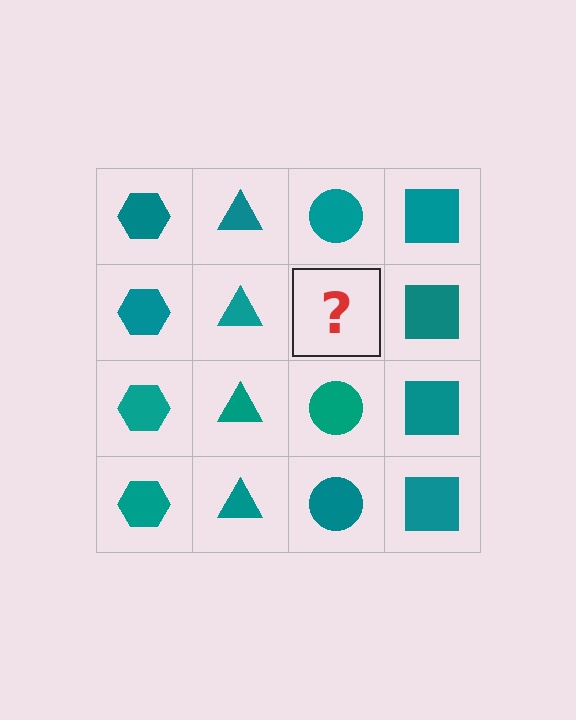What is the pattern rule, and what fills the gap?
The rule is that each column has a consistent shape. The gap should be filled with a teal circle.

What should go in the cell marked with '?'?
The missing cell should contain a teal circle.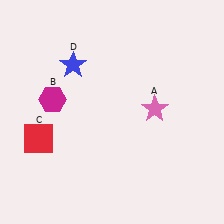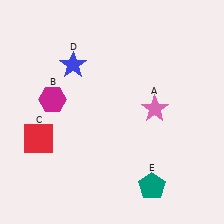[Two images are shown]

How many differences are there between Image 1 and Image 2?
There is 1 difference between the two images.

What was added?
A teal pentagon (E) was added in Image 2.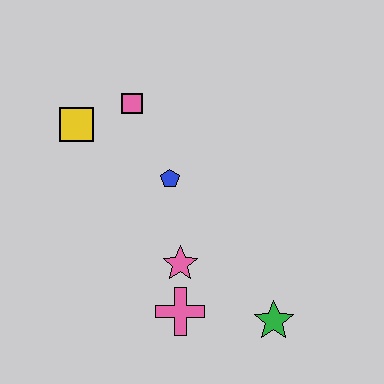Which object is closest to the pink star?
The pink cross is closest to the pink star.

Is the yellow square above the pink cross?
Yes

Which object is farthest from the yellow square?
The green star is farthest from the yellow square.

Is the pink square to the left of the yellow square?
No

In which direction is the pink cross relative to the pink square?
The pink cross is below the pink square.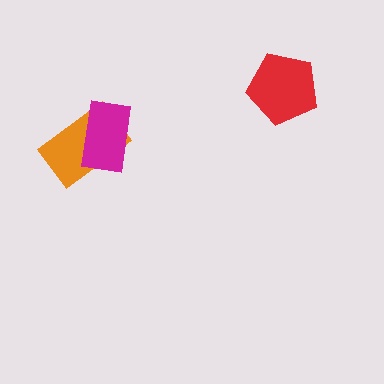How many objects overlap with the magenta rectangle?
1 object overlaps with the magenta rectangle.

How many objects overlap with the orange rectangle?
1 object overlaps with the orange rectangle.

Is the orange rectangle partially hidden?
Yes, it is partially covered by another shape.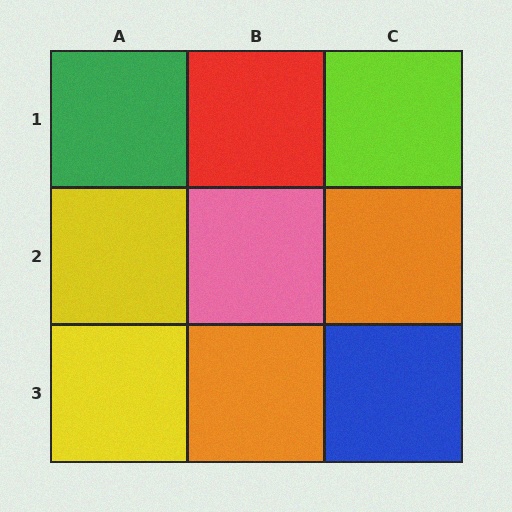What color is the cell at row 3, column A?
Yellow.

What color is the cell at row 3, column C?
Blue.